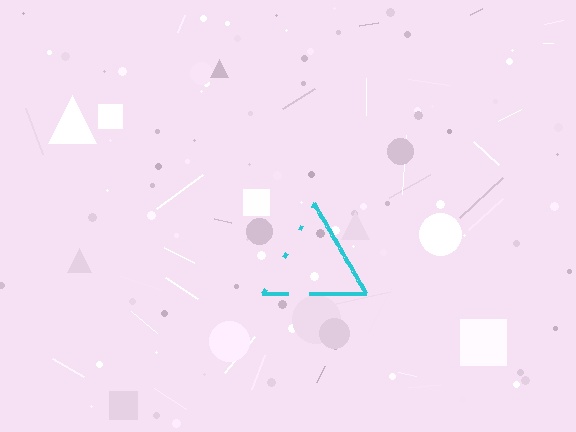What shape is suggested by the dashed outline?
The dashed outline suggests a triangle.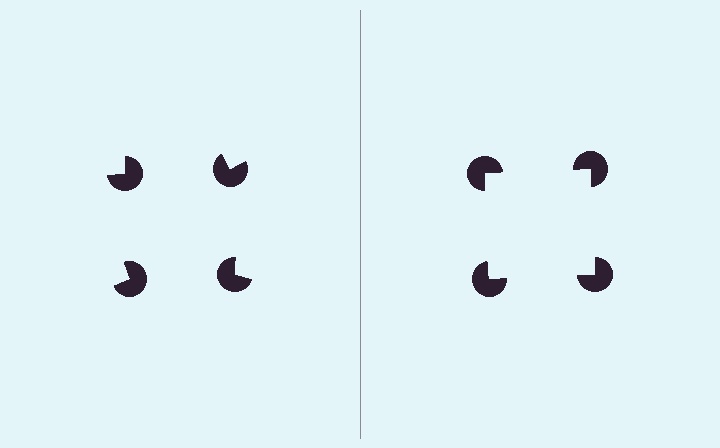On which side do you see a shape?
An illusory square appears on the right side. On the left side the wedge cuts are rotated, so no coherent shape forms.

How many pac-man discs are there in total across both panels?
8 — 4 on each side.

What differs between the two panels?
The pac-man discs are positioned identically on both sides; only the wedge orientations differ. On the right they align to a square; on the left they are misaligned.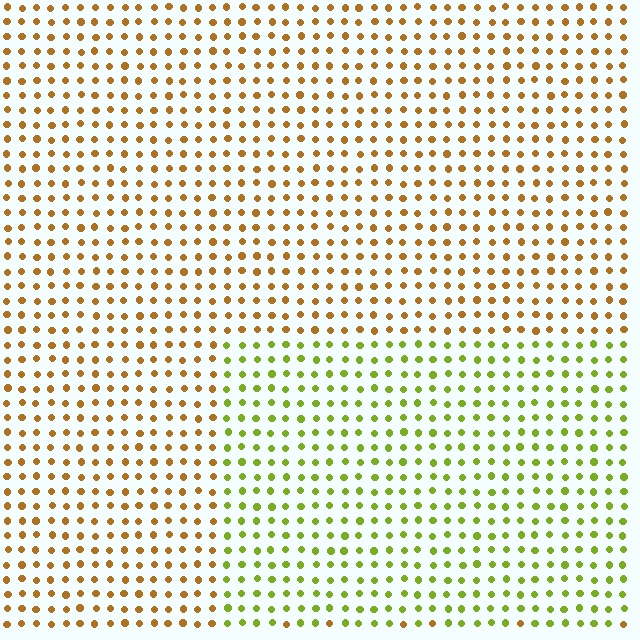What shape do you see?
I see a rectangle.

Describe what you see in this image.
The image is filled with small brown elements in a uniform arrangement. A rectangle-shaped region is visible where the elements are tinted to a slightly different hue, forming a subtle color boundary.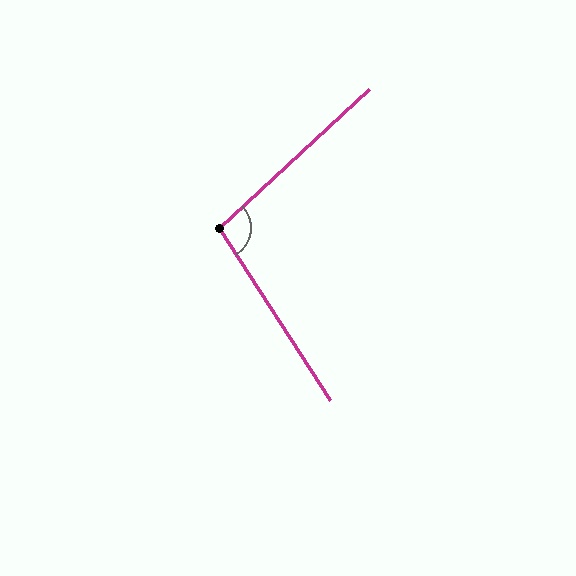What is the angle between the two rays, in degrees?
Approximately 100 degrees.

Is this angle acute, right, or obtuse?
It is obtuse.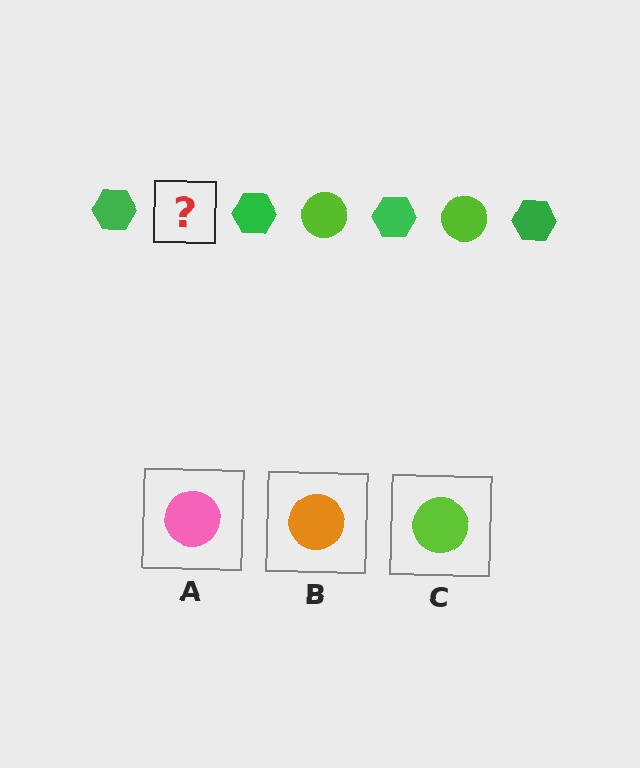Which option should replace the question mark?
Option C.